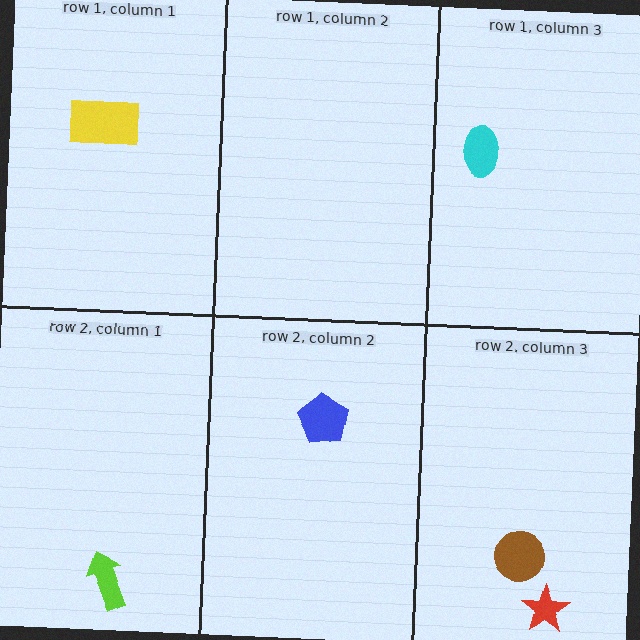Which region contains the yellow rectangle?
The row 1, column 1 region.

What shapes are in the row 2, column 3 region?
The brown circle, the red star.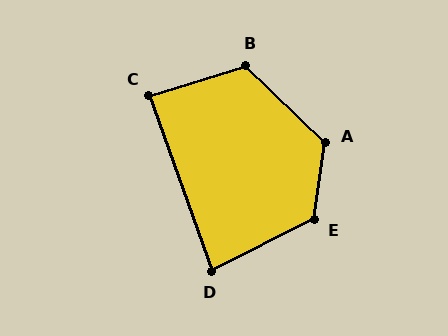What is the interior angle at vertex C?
Approximately 88 degrees (approximately right).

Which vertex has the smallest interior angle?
D, at approximately 83 degrees.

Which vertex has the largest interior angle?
A, at approximately 126 degrees.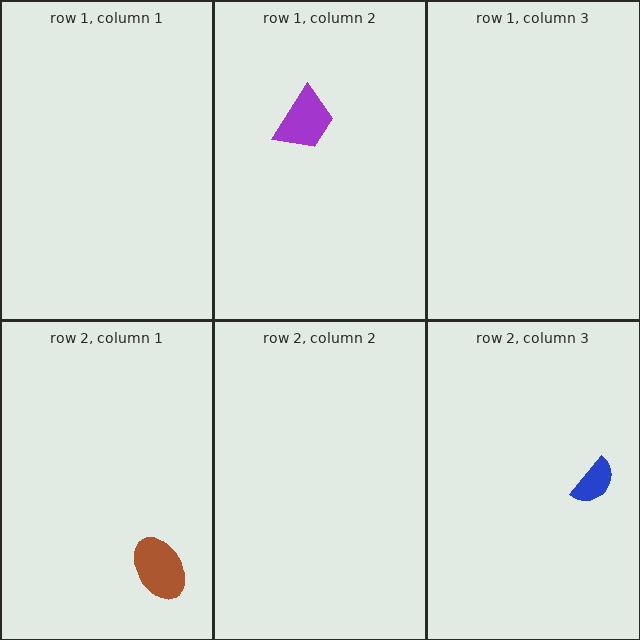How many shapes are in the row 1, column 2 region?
1.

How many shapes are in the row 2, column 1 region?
1.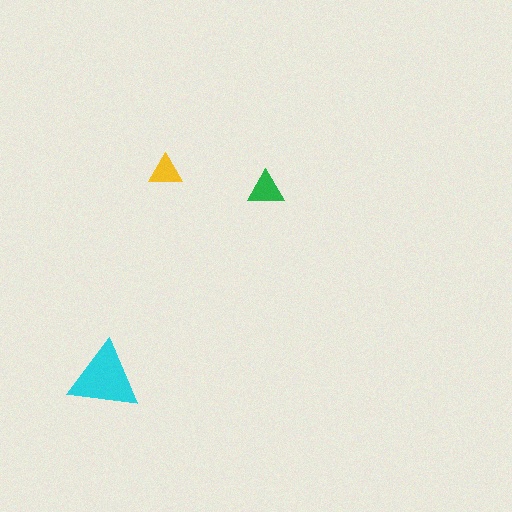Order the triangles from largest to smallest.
the cyan one, the green one, the yellow one.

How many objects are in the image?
There are 3 objects in the image.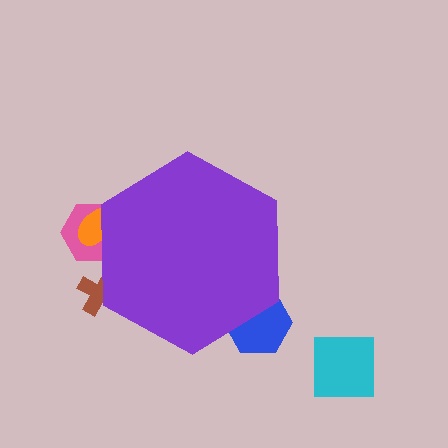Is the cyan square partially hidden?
No, the cyan square is fully visible.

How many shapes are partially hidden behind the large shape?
4 shapes are partially hidden.